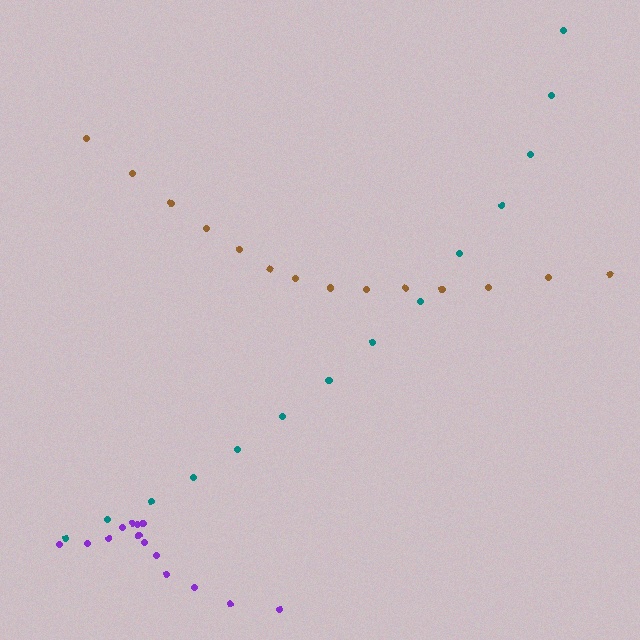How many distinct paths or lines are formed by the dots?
There are 3 distinct paths.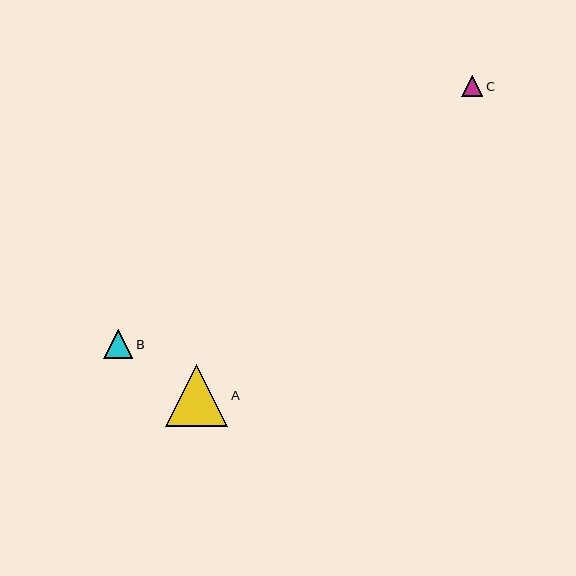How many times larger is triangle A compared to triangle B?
Triangle A is approximately 2.1 times the size of triangle B.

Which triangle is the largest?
Triangle A is the largest with a size of approximately 62 pixels.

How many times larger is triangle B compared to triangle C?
Triangle B is approximately 1.4 times the size of triangle C.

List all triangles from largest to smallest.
From largest to smallest: A, B, C.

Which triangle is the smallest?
Triangle C is the smallest with a size of approximately 21 pixels.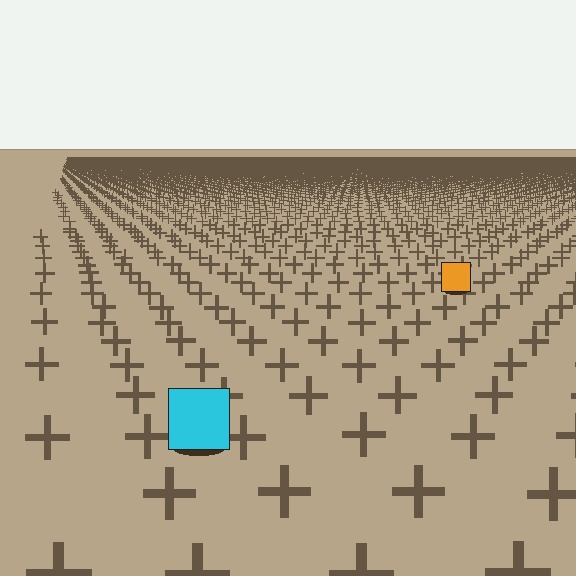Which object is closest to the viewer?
The cyan square is closest. The texture marks near it are larger and more spread out.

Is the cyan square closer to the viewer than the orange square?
Yes. The cyan square is closer — you can tell from the texture gradient: the ground texture is coarser near it.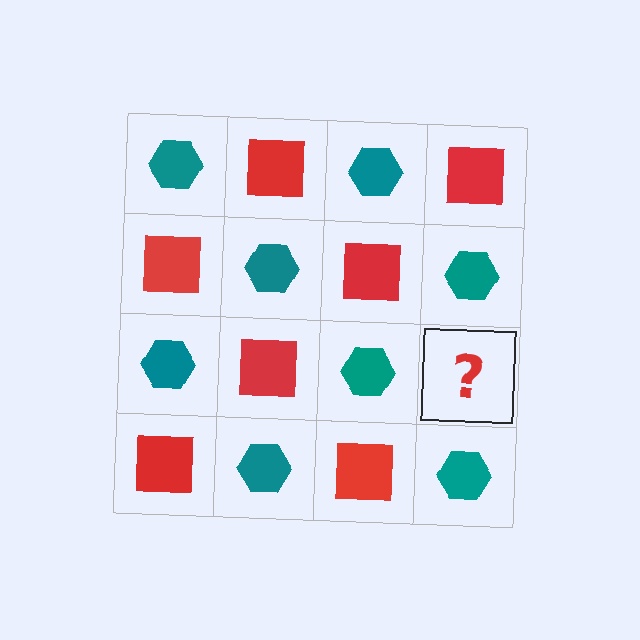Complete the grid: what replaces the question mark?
The question mark should be replaced with a red square.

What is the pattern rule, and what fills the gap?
The rule is that it alternates teal hexagon and red square in a checkerboard pattern. The gap should be filled with a red square.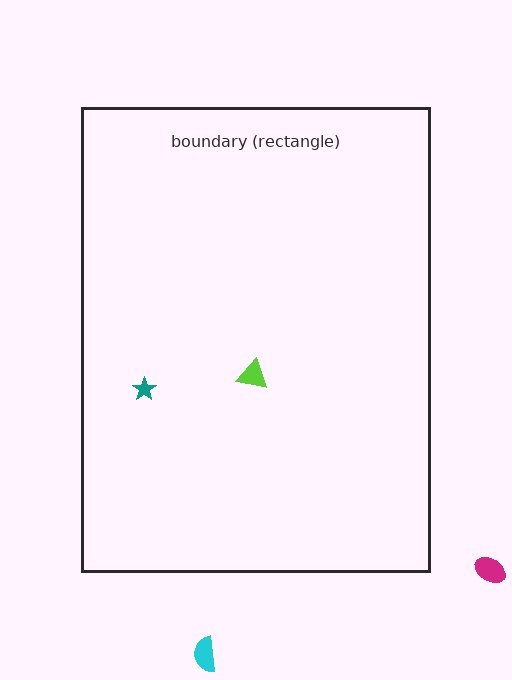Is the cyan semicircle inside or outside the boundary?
Outside.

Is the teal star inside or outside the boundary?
Inside.